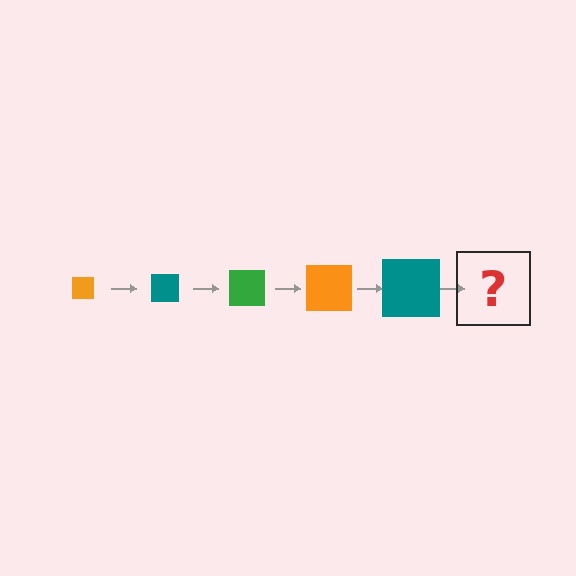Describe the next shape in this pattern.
It should be a green square, larger than the previous one.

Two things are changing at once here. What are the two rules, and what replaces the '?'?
The two rules are that the square grows larger each step and the color cycles through orange, teal, and green. The '?' should be a green square, larger than the previous one.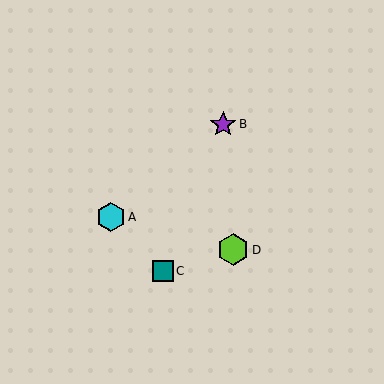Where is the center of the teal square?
The center of the teal square is at (163, 271).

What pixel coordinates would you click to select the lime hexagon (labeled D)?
Click at (233, 250) to select the lime hexagon D.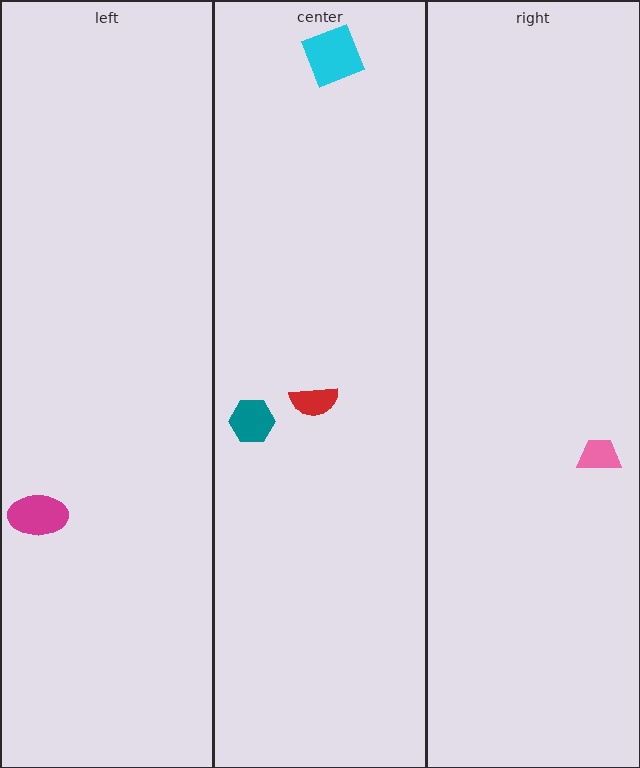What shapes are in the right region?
The pink trapezoid.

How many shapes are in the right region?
1.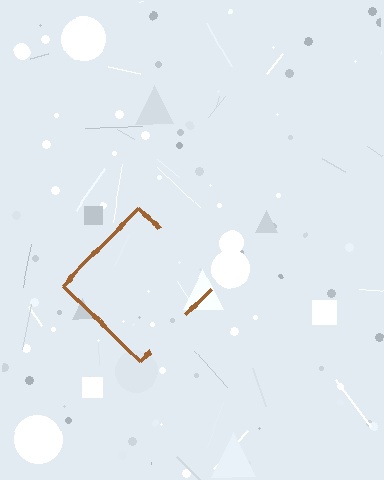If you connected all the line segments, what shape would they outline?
They would outline a diamond.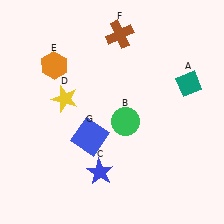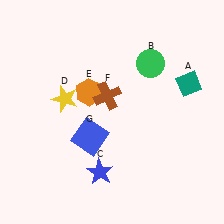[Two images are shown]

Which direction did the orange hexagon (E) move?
The orange hexagon (E) moved right.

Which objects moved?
The objects that moved are: the green circle (B), the orange hexagon (E), the brown cross (F).